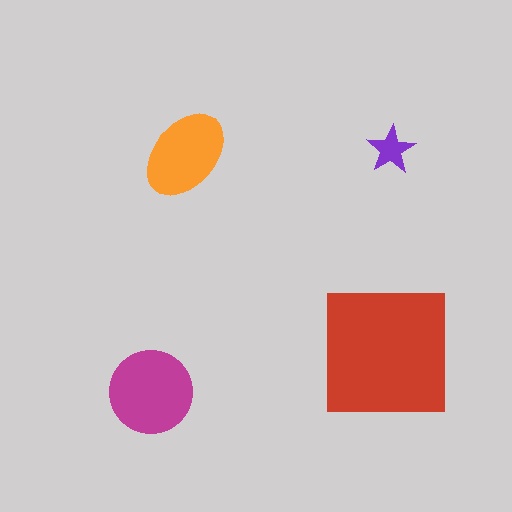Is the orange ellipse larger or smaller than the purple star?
Larger.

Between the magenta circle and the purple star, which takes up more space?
The magenta circle.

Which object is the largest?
The red square.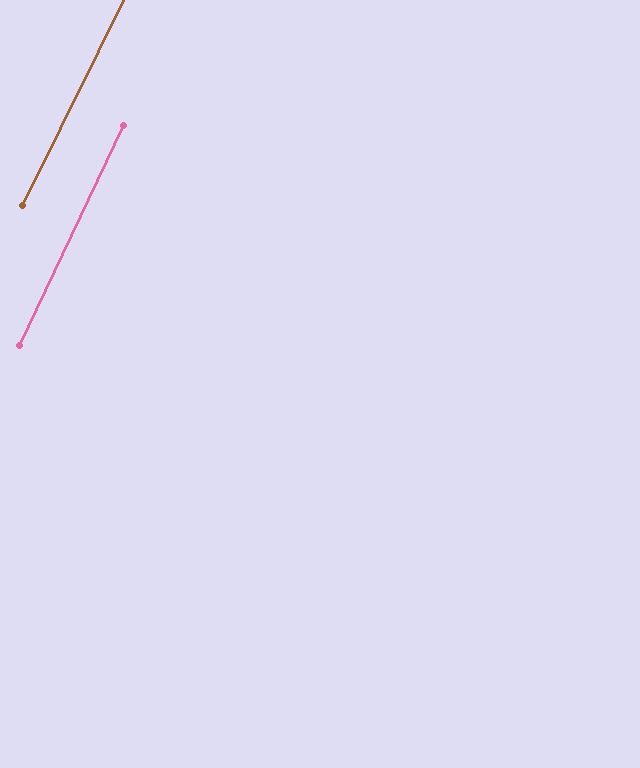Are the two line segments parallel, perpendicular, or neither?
Parallel — their directions differ by only 1.1°.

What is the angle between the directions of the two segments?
Approximately 1 degree.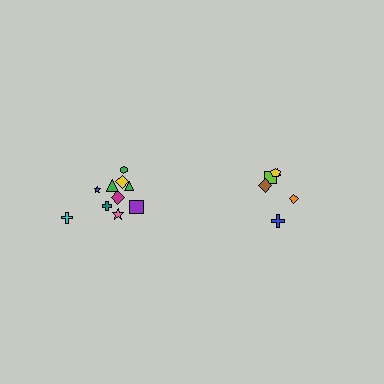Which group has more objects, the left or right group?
The left group.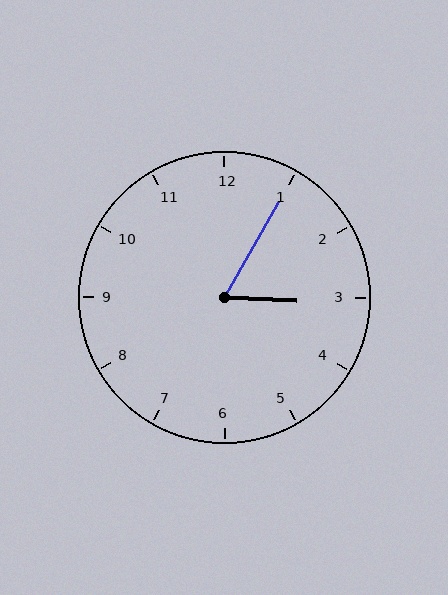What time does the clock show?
3:05.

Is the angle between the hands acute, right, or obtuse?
It is acute.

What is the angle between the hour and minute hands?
Approximately 62 degrees.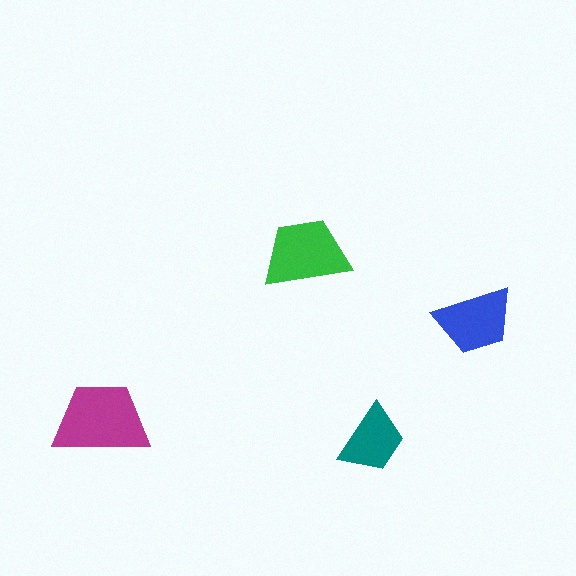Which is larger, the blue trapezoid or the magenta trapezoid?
The magenta one.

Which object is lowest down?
The teal trapezoid is bottommost.